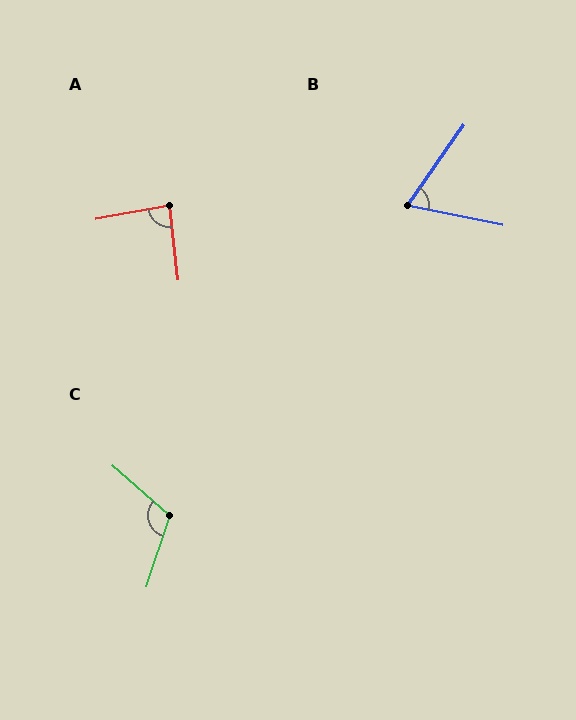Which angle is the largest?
C, at approximately 113 degrees.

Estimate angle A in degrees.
Approximately 86 degrees.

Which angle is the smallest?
B, at approximately 66 degrees.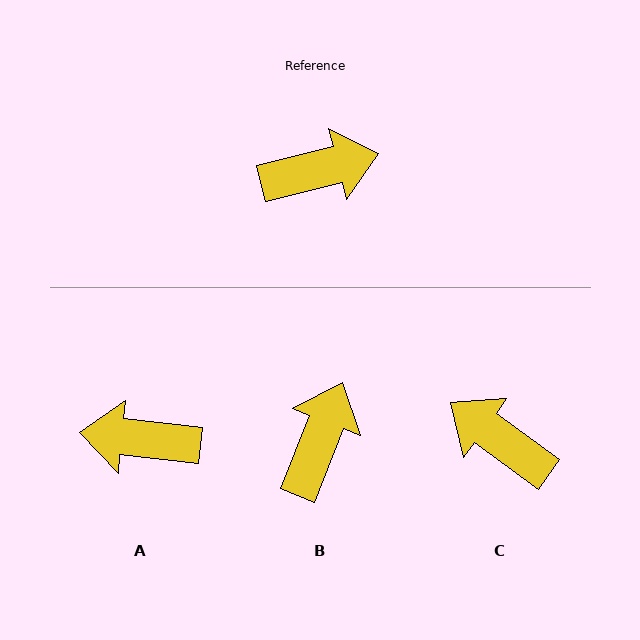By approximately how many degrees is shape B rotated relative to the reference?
Approximately 54 degrees counter-clockwise.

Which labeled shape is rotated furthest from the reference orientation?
A, about 160 degrees away.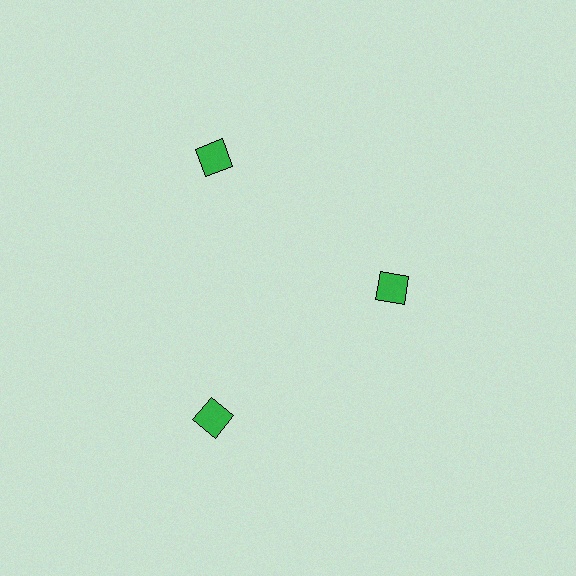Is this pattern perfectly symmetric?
No. The 3 green squares are arranged in a ring, but one element near the 3 o'clock position is pulled inward toward the center, breaking the 3-fold rotational symmetry.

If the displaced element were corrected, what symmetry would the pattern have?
It would have 3-fold rotational symmetry — the pattern would map onto itself every 120 degrees.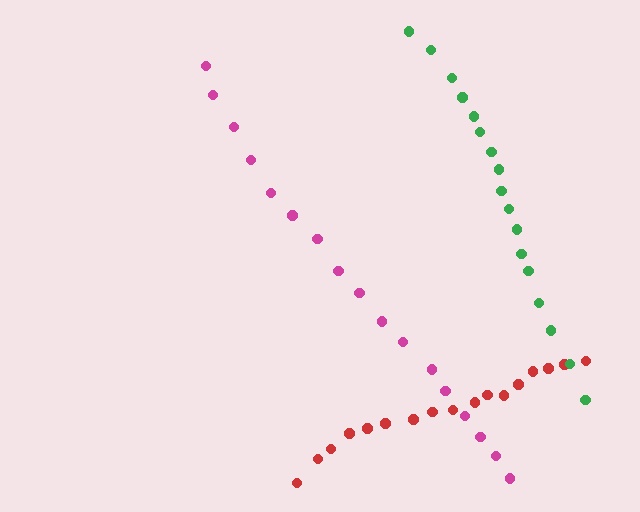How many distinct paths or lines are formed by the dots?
There are 3 distinct paths.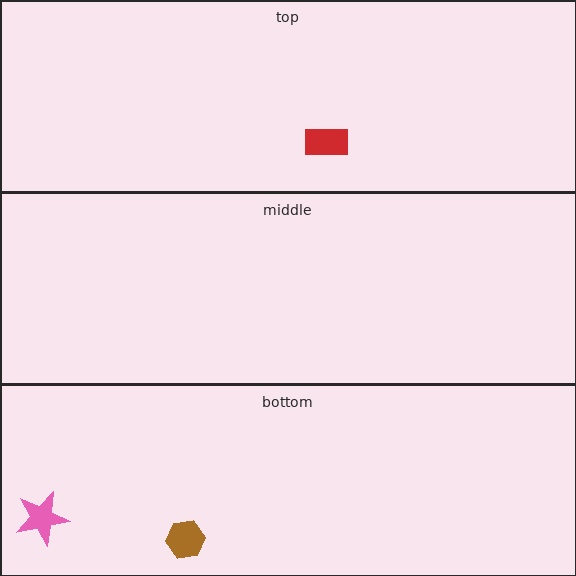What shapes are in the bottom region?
The pink star, the brown hexagon.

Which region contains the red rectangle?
The top region.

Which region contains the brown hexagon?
The bottom region.